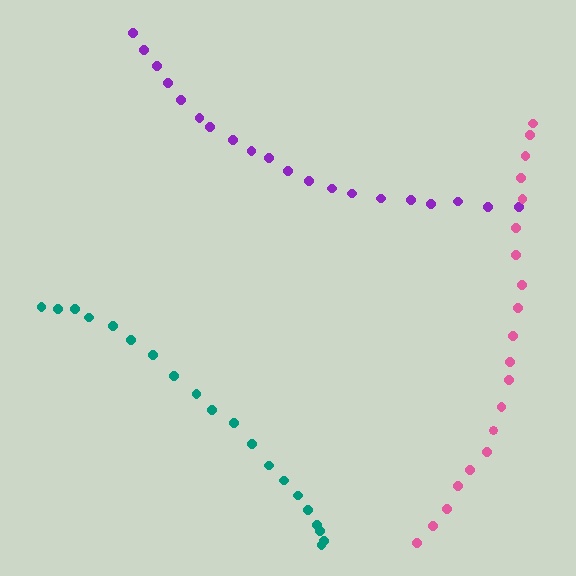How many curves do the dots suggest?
There are 3 distinct paths.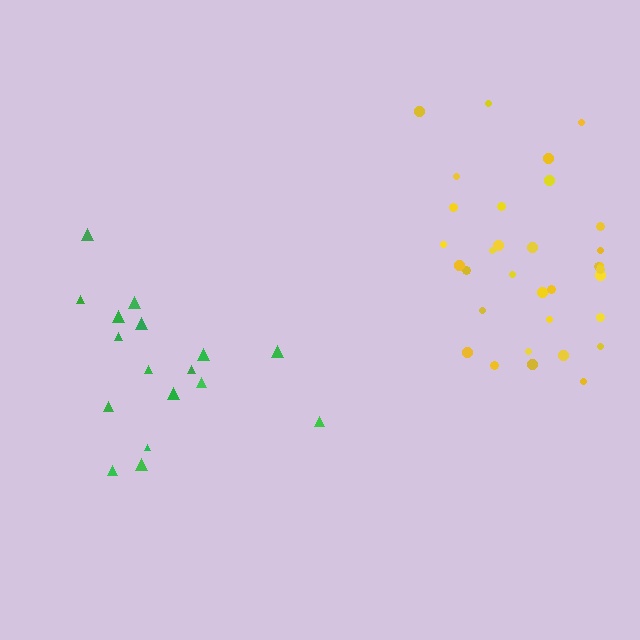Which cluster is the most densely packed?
Yellow.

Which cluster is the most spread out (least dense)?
Green.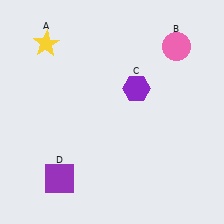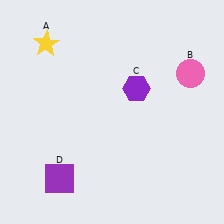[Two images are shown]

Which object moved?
The pink circle (B) moved down.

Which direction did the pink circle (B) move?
The pink circle (B) moved down.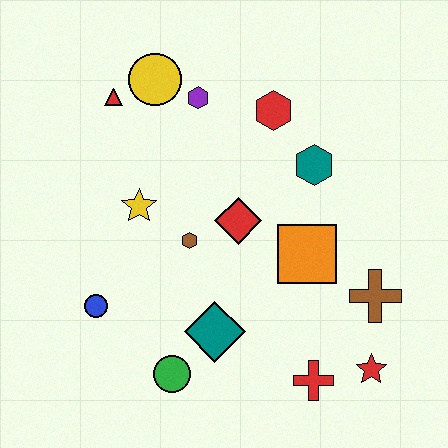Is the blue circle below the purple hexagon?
Yes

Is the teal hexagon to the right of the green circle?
Yes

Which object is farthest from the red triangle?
The red star is farthest from the red triangle.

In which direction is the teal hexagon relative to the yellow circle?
The teal hexagon is to the right of the yellow circle.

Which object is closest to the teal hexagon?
The red hexagon is closest to the teal hexagon.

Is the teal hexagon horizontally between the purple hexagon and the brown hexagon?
No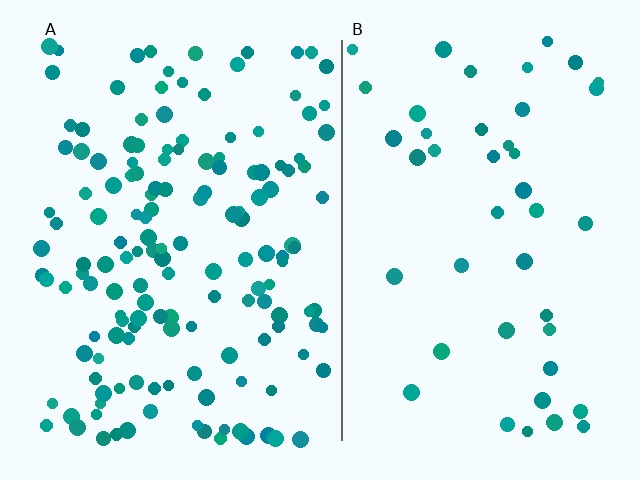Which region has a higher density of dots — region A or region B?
A (the left).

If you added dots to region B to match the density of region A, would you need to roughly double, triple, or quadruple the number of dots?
Approximately triple.